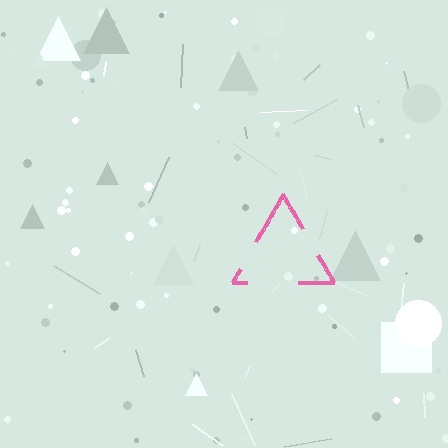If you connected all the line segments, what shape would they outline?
They would outline a triangle.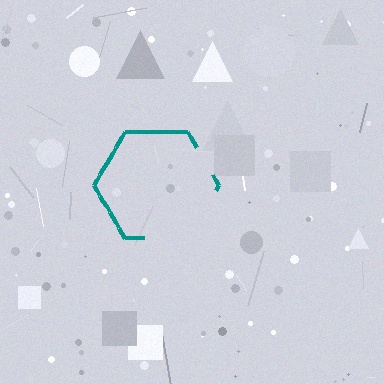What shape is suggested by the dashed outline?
The dashed outline suggests a hexagon.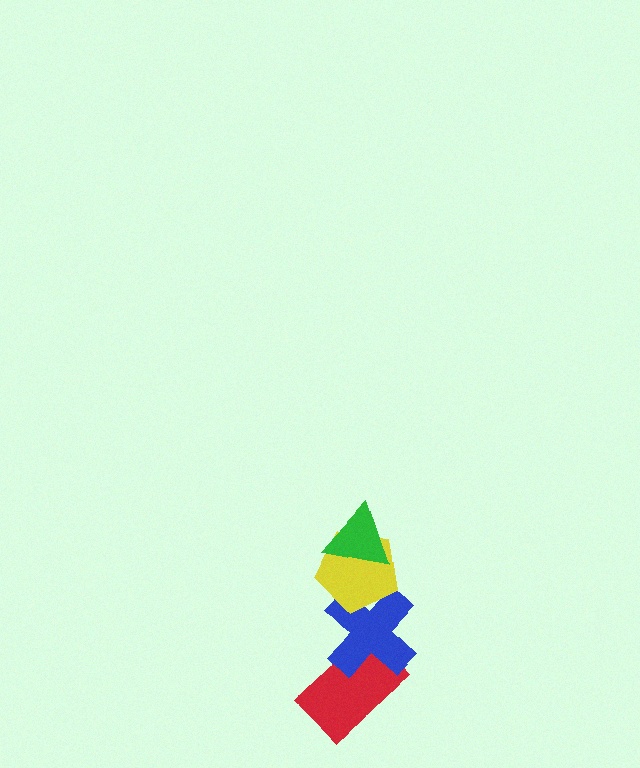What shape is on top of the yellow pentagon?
The green triangle is on top of the yellow pentagon.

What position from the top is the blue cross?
The blue cross is 3rd from the top.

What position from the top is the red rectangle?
The red rectangle is 4th from the top.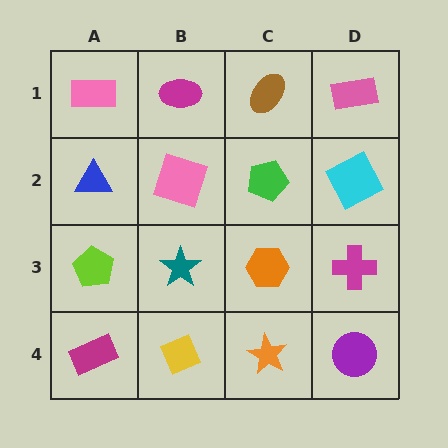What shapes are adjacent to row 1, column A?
A blue triangle (row 2, column A), a magenta ellipse (row 1, column B).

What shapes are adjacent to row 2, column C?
A brown ellipse (row 1, column C), an orange hexagon (row 3, column C), a pink square (row 2, column B), a cyan square (row 2, column D).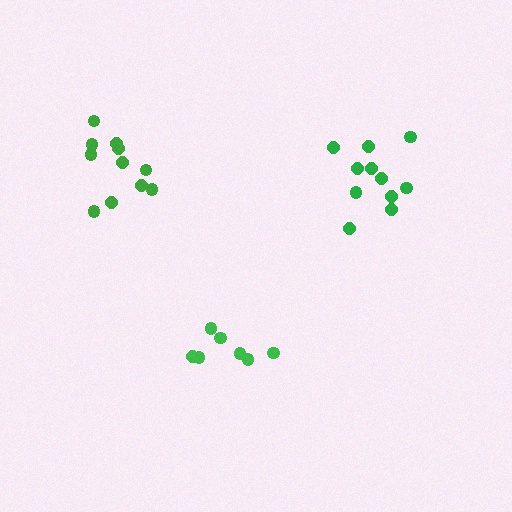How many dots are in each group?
Group 1: 11 dots, Group 2: 7 dots, Group 3: 11 dots (29 total).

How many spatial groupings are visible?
There are 3 spatial groupings.